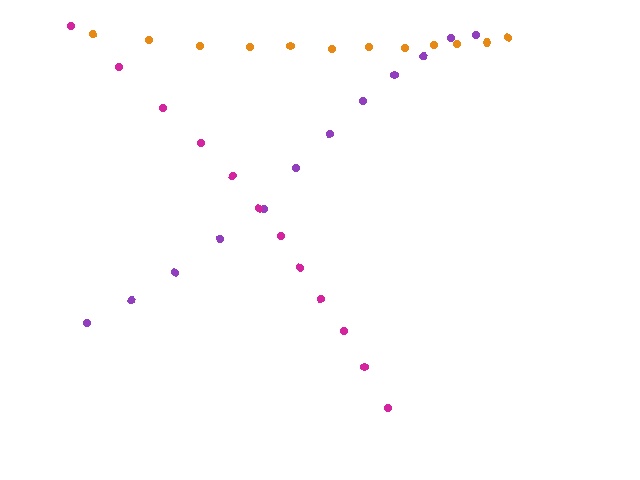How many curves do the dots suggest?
There are 3 distinct paths.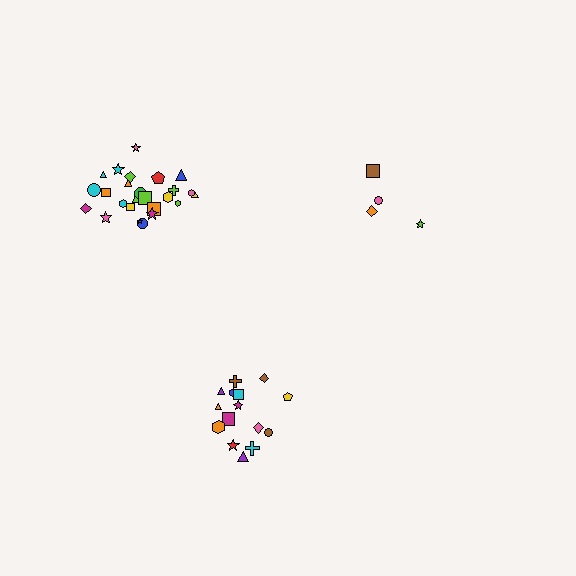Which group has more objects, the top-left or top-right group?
The top-left group.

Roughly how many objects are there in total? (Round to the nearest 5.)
Roughly 45 objects in total.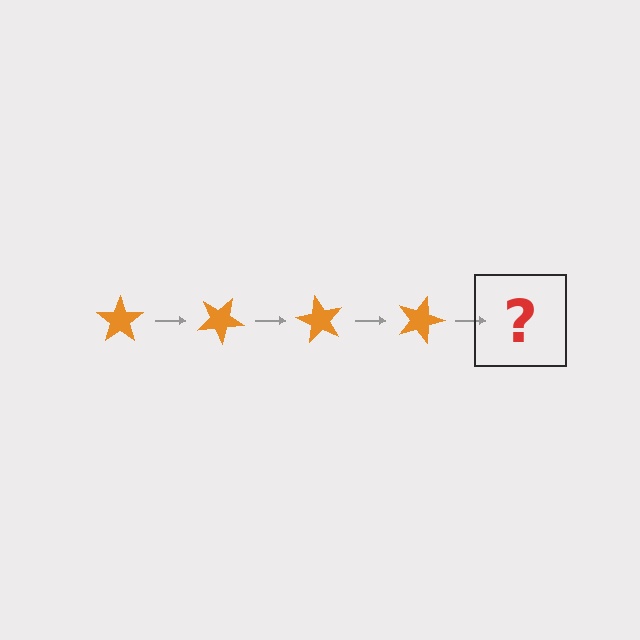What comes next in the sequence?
The next element should be an orange star rotated 120 degrees.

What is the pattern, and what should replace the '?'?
The pattern is that the star rotates 30 degrees each step. The '?' should be an orange star rotated 120 degrees.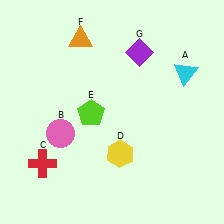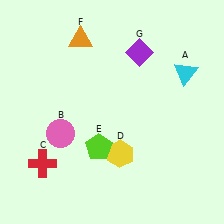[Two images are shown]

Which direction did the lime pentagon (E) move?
The lime pentagon (E) moved down.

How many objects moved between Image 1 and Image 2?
1 object moved between the two images.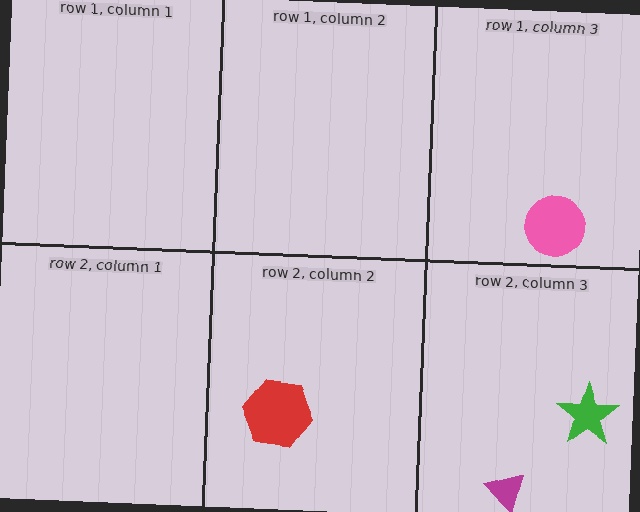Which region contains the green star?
The row 2, column 3 region.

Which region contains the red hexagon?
The row 2, column 2 region.